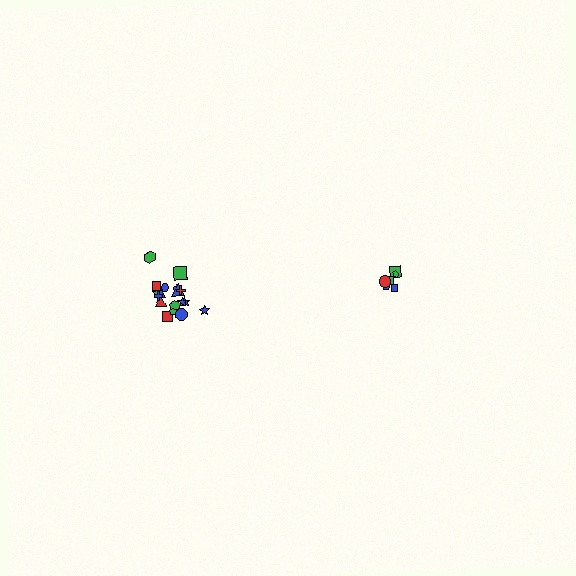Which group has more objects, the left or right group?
The left group.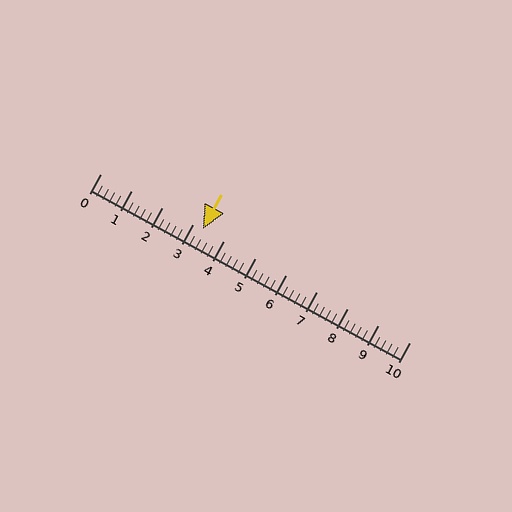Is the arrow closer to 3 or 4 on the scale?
The arrow is closer to 3.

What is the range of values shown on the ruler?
The ruler shows values from 0 to 10.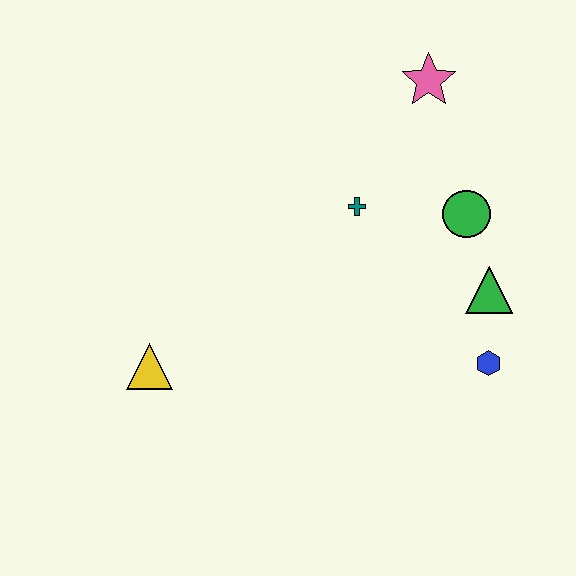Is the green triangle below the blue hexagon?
No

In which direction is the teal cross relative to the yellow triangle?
The teal cross is to the right of the yellow triangle.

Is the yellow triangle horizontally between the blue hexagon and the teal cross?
No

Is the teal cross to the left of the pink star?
Yes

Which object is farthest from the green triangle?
The yellow triangle is farthest from the green triangle.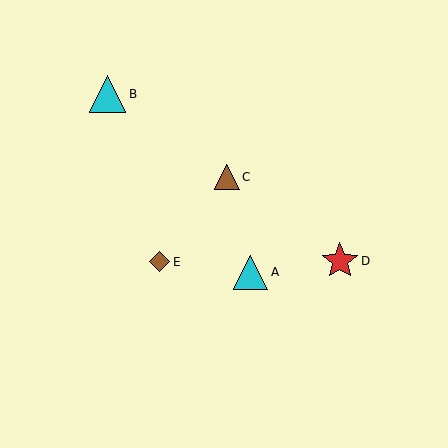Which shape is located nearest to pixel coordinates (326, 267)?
The red star (labeled D) at (340, 261) is nearest to that location.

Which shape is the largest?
The red star (labeled D) is the largest.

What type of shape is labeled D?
Shape D is a red star.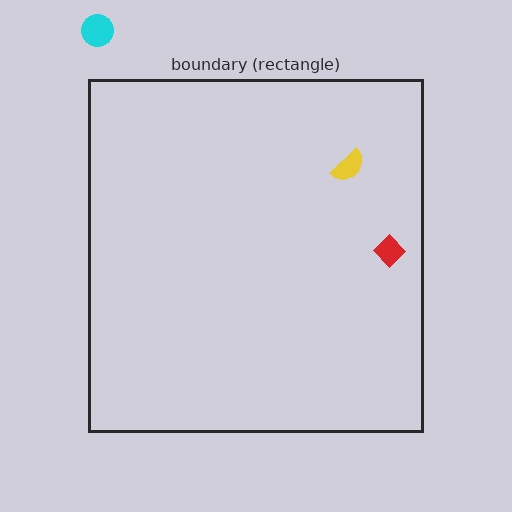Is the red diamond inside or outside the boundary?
Inside.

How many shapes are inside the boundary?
2 inside, 1 outside.